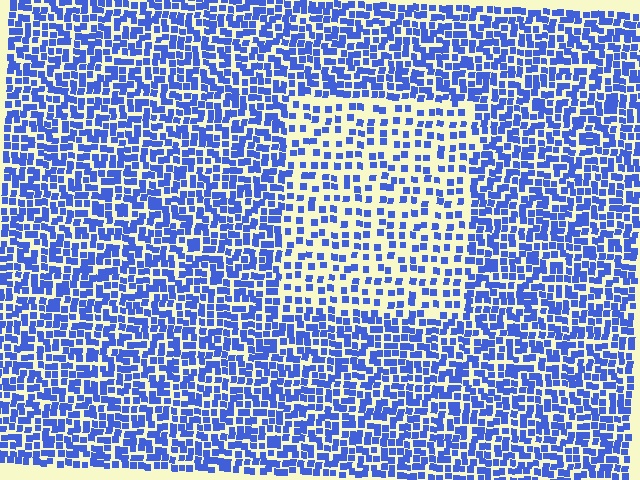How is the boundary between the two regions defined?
The boundary is defined by a change in element density (approximately 2.0x ratio). All elements are the same color, size, and shape.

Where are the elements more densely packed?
The elements are more densely packed outside the rectangle boundary.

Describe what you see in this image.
The image contains small blue elements arranged at two different densities. A rectangle-shaped region is visible where the elements are less densely packed than the surrounding area.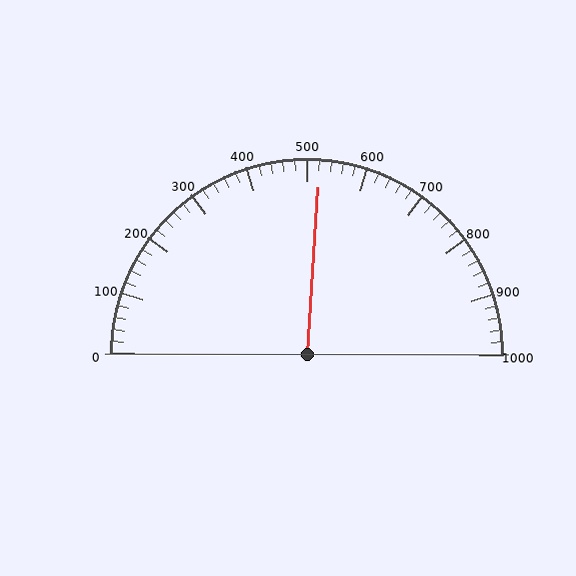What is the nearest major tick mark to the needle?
The nearest major tick mark is 500.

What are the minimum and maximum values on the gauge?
The gauge ranges from 0 to 1000.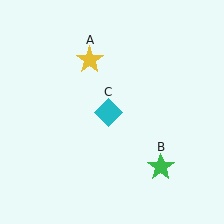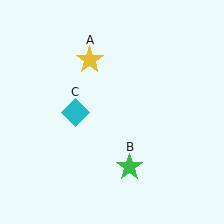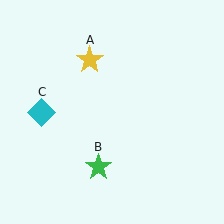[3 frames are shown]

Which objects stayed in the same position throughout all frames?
Yellow star (object A) remained stationary.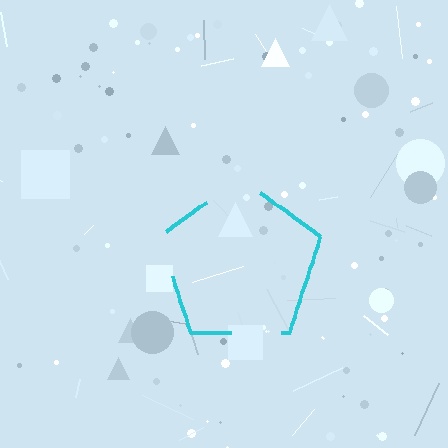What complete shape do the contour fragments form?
The contour fragments form a pentagon.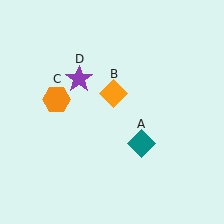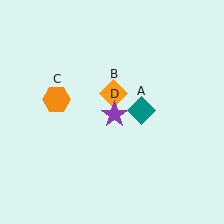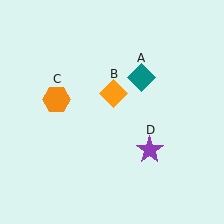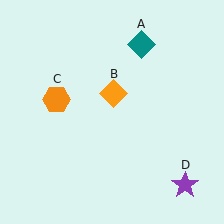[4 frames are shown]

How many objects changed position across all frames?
2 objects changed position: teal diamond (object A), purple star (object D).